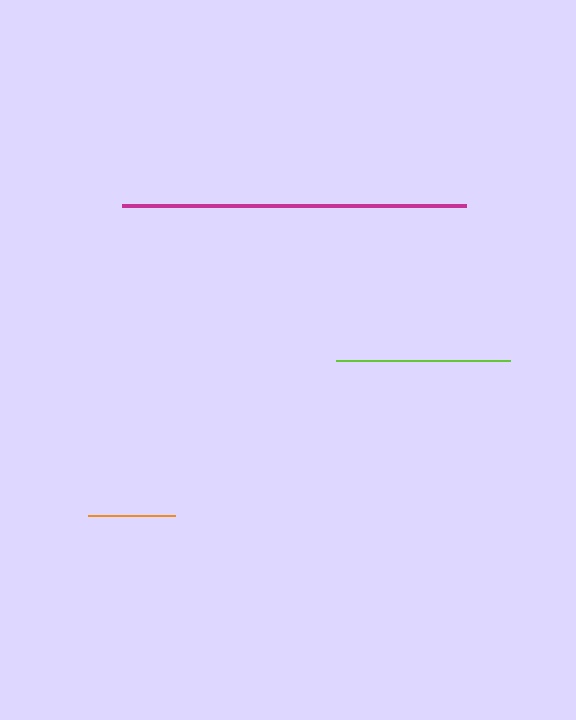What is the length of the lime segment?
The lime segment is approximately 174 pixels long.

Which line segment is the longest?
The magenta line is the longest at approximately 344 pixels.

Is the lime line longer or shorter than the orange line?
The lime line is longer than the orange line.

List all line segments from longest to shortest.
From longest to shortest: magenta, lime, orange.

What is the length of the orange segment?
The orange segment is approximately 86 pixels long.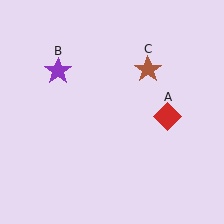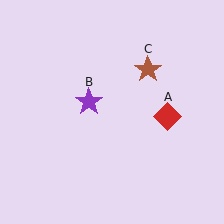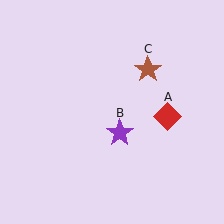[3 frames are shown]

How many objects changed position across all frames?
1 object changed position: purple star (object B).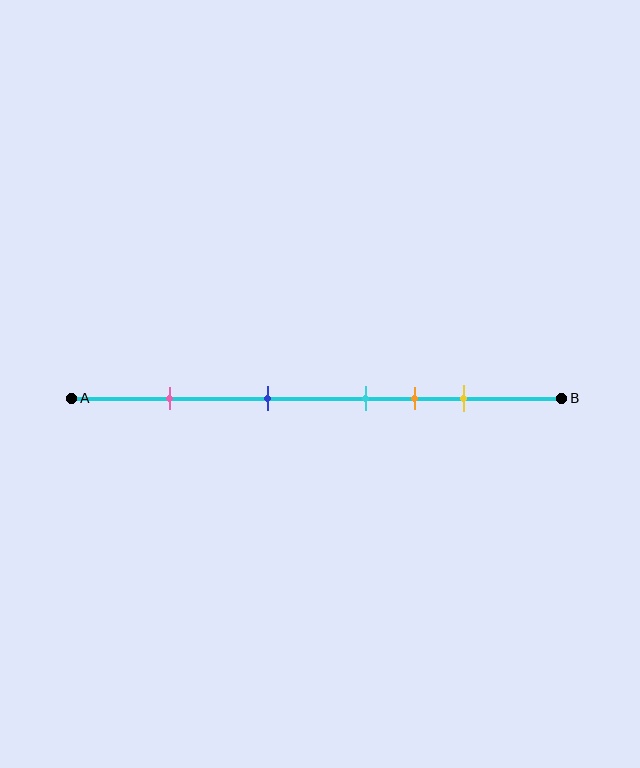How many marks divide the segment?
There are 5 marks dividing the segment.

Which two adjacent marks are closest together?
The cyan and orange marks are the closest adjacent pair.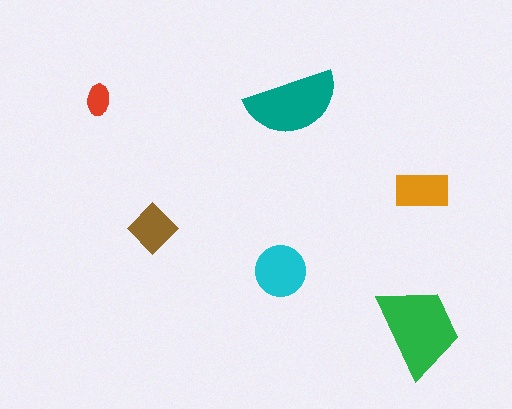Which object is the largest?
The green trapezoid.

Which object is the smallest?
The red ellipse.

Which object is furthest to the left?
The red ellipse is leftmost.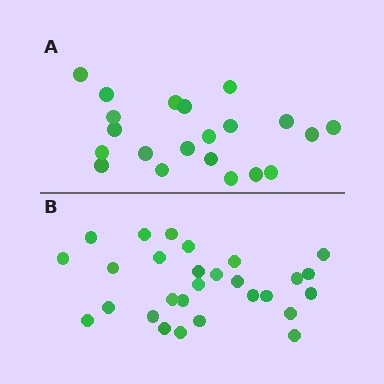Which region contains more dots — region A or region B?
Region B (the bottom region) has more dots.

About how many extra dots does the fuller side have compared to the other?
Region B has roughly 8 or so more dots than region A.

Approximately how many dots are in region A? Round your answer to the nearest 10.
About 20 dots. (The exact count is 21, which rounds to 20.)